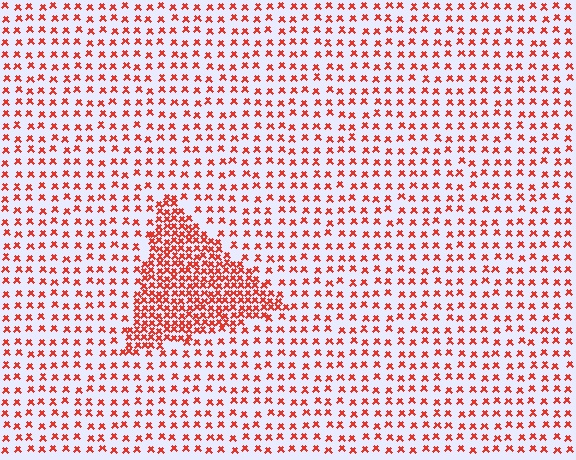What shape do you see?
I see a triangle.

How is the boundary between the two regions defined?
The boundary is defined by a change in element density (approximately 2.6x ratio). All elements are the same color, size, and shape.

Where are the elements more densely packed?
The elements are more densely packed inside the triangle boundary.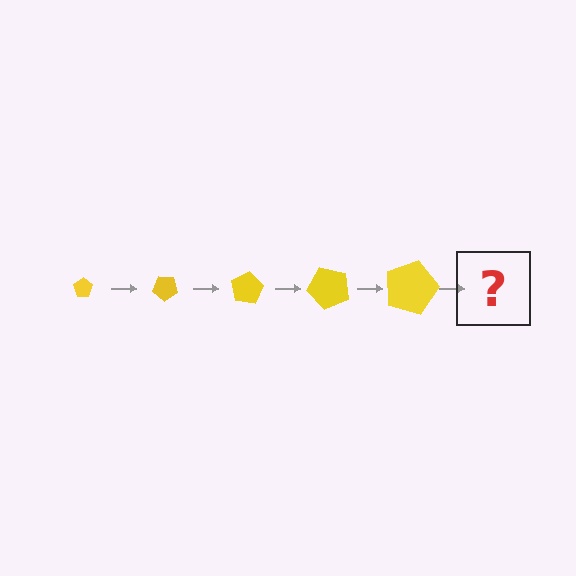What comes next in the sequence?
The next element should be a pentagon, larger than the previous one and rotated 200 degrees from the start.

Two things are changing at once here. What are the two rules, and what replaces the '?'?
The two rules are that the pentagon grows larger each step and it rotates 40 degrees each step. The '?' should be a pentagon, larger than the previous one and rotated 200 degrees from the start.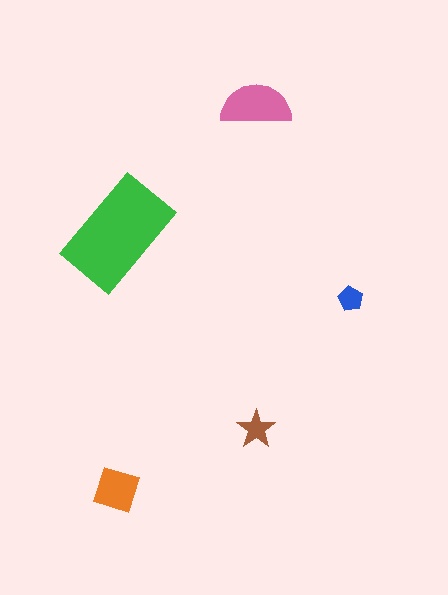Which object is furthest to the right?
The blue pentagon is rightmost.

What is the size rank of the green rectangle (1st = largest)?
1st.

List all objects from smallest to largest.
The blue pentagon, the brown star, the orange diamond, the pink semicircle, the green rectangle.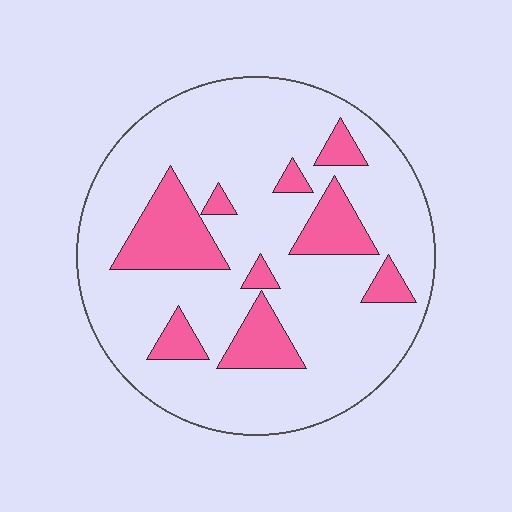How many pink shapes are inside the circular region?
9.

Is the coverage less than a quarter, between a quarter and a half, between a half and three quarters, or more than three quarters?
Less than a quarter.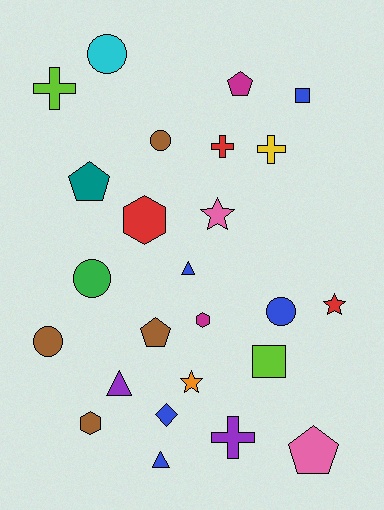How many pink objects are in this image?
There are 2 pink objects.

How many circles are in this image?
There are 5 circles.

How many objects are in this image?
There are 25 objects.